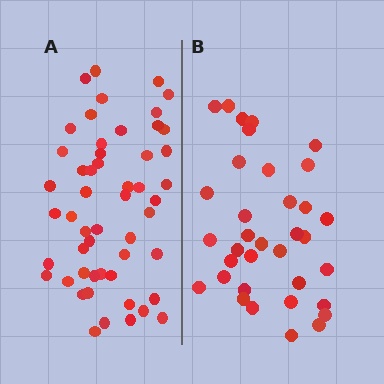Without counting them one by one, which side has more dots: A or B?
Region A (the left region) has more dots.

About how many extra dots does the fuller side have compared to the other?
Region A has approximately 15 more dots than region B.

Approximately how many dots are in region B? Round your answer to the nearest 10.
About 40 dots. (The exact count is 35, which rounds to 40.)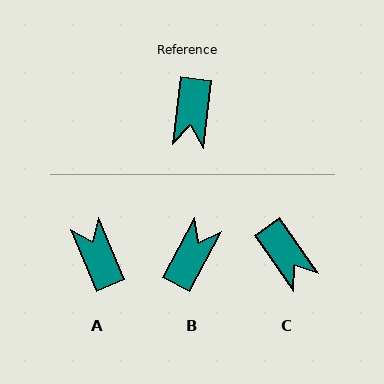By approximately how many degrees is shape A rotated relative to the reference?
Approximately 150 degrees clockwise.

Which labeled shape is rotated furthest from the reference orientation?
B, about 159 degrees away.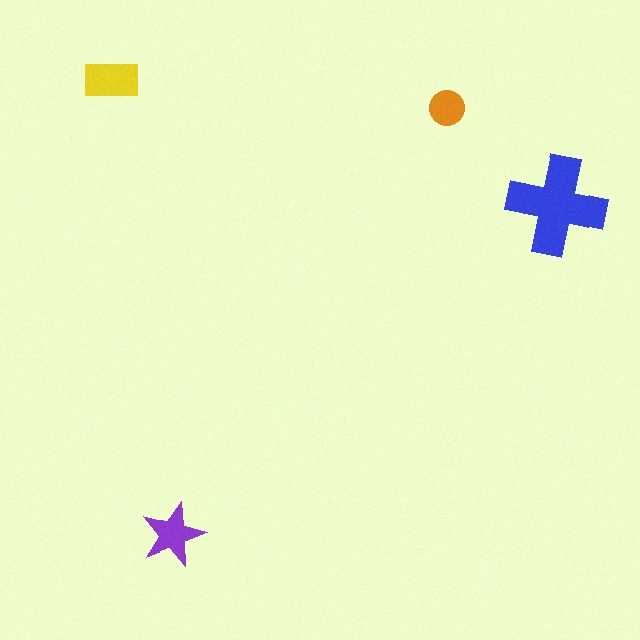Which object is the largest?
The blue cross.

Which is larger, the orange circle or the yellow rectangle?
The yellow rectangle.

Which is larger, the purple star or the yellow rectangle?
The yellow rectangle.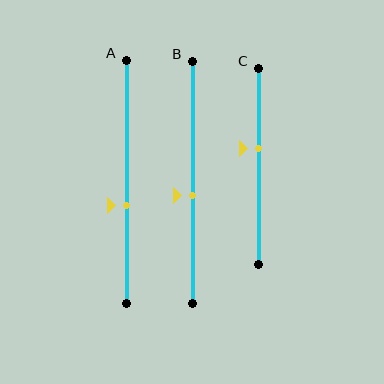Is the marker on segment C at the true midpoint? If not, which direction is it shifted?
No, the marker on segment C is shifted upward by about 9% of the segment length.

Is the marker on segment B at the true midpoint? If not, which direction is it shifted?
No, the marker on segment B is shifted downward by about 5% of the segment length.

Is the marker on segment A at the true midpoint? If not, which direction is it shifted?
No, the marker on segment A is shifted downward by about 10% of the segment length.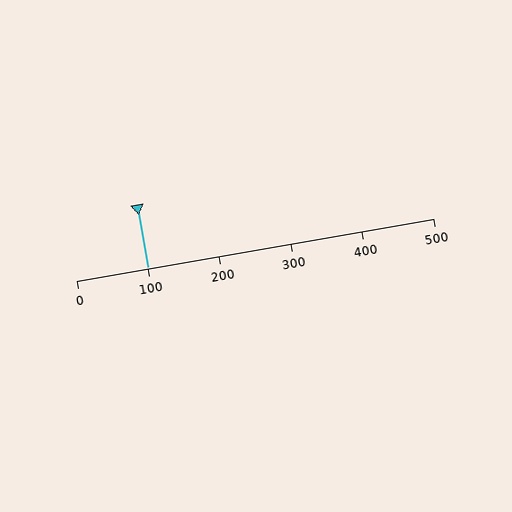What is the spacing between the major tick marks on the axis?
The major ticks are spaced 100 apart.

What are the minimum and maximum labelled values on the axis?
The axis runs from 0 to 500.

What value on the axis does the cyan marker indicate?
The marker indicates approximately 100.